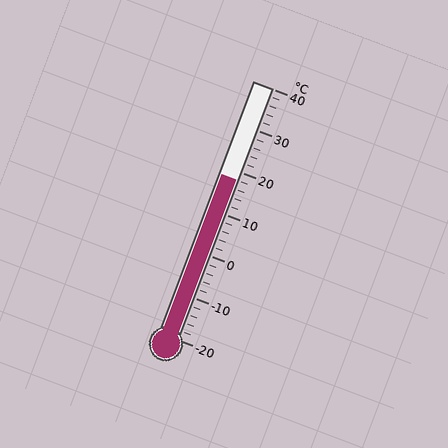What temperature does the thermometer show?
The thermometer shows approximately 18°C.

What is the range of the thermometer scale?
The thermometer scale ranges from -20°C to 40°C.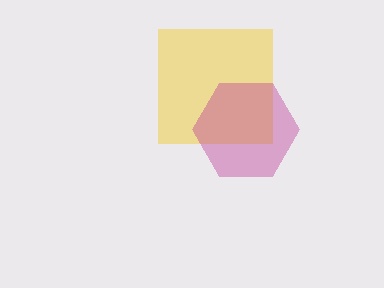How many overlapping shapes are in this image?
There are 2 overlapping shapes in the image.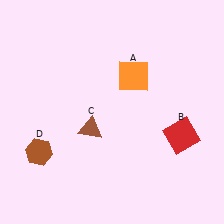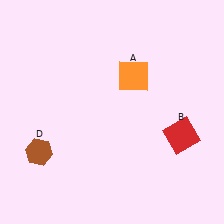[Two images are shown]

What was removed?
The brown triangle (C) was removed in Image 2.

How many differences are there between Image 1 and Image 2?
There is 1 difference between the two images.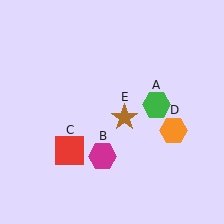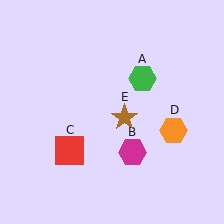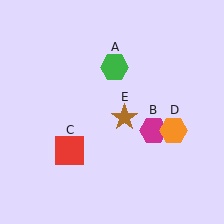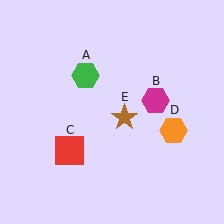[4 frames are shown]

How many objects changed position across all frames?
2 objects changed position: green hexagon (object A), magenta hexagon (object B).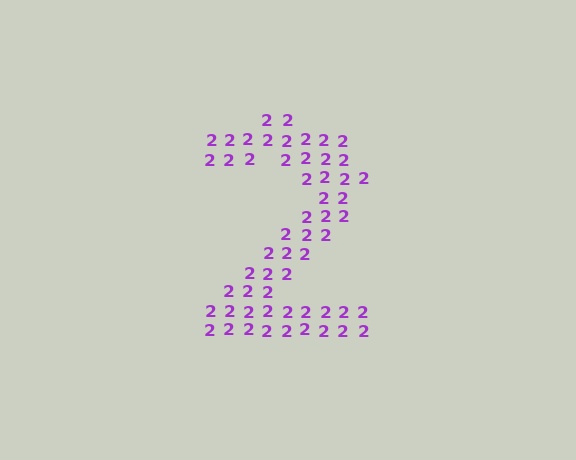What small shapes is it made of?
It is made of small digit 2's.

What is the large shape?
The large shape is the digit 2.